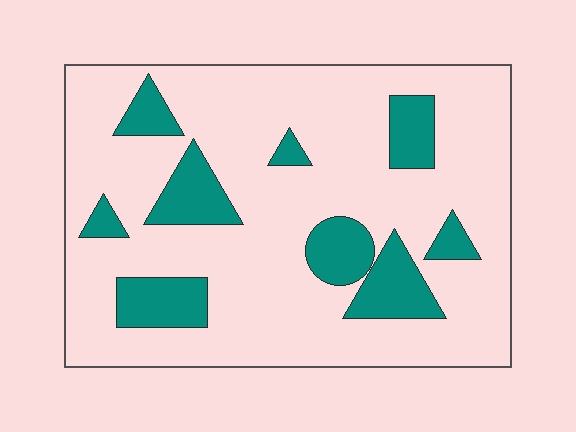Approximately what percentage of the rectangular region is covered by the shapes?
Approximately 20%.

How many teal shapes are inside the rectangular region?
9.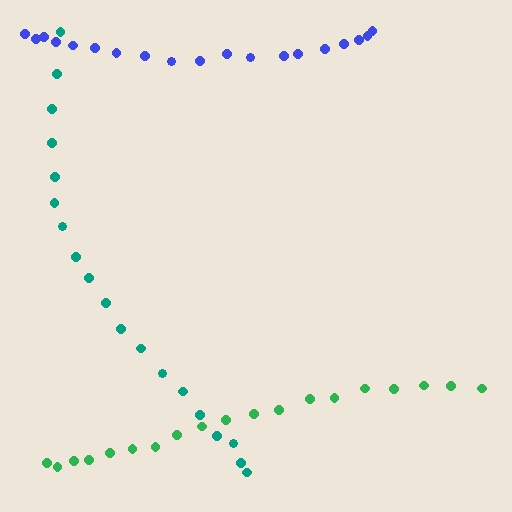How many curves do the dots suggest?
There are 3 distinct paths.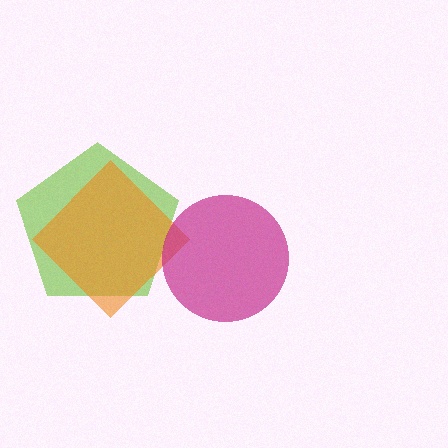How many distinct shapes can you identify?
There are 3 distinct shapes: a lime pentagon, an orange diamond, a magenta circle.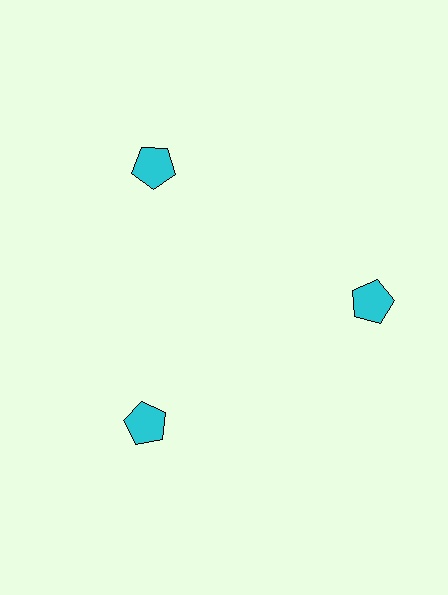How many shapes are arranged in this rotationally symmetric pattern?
There are 3 shapes, arranged in 3 groups of 1.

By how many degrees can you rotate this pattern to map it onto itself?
The pattern maps onto itself every 120 degrees of rotation.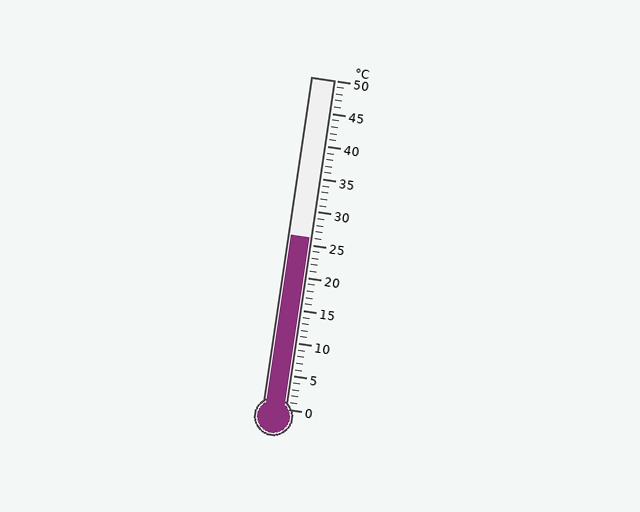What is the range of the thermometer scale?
The thermometer scale ranges from 0°C to 50°C.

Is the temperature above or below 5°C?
The temperature is above 5°C.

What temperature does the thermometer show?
The thermometer shows approximately 26°C.